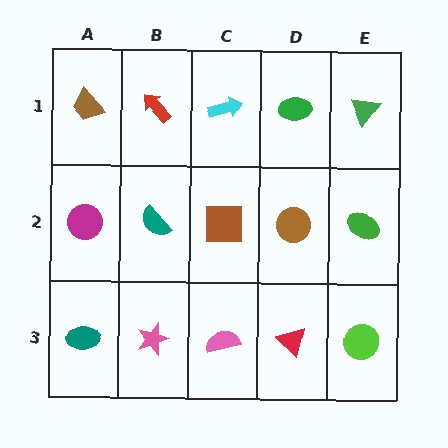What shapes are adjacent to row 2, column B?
A red arrow (row 1, column B), a pink star (row 3, column B), a magenta circle (row 2, column A), a brown square (row 2, column C).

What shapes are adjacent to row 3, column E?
A green ellipse (row 2, column E), a red triangle (row 3, column D).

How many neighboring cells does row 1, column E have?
2.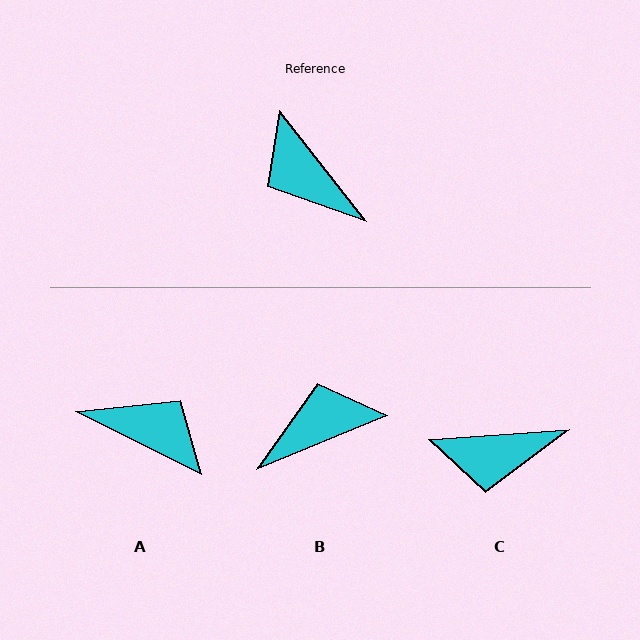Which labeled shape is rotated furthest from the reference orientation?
A, about 155 degrees away.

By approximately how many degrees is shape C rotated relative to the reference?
Approximately 56 degrees counter-clockwise.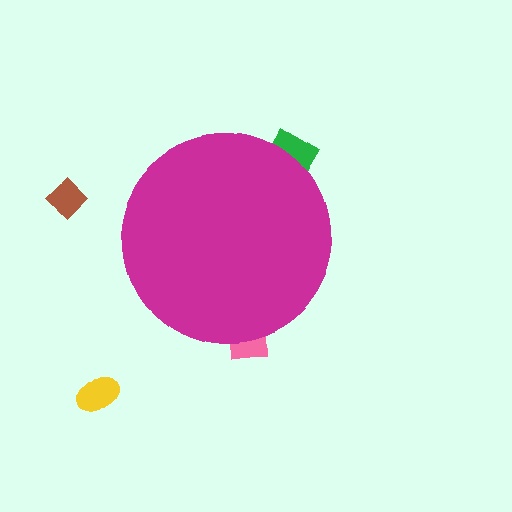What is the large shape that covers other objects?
A magenta circle.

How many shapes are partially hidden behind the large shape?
2 shapes are partially hidden.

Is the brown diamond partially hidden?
No, the brown diamond is fully visible.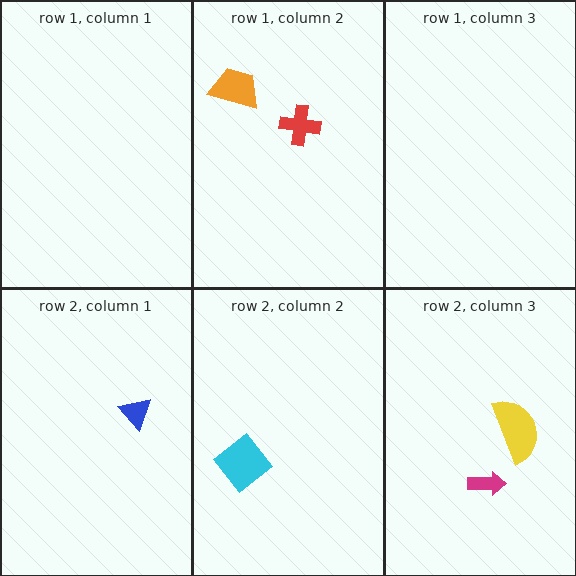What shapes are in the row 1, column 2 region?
The orange trapezoid, the red cross.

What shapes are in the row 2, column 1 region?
The blue triangle.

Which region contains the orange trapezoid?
The row 1, column 2 region.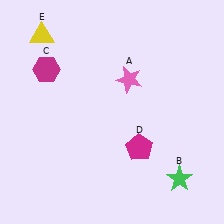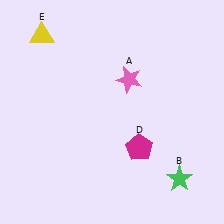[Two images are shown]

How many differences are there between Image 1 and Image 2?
There is 1 difference between the two images.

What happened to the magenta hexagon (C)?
The magenta hexagon (C) was removed in Image 2. It was in the top-left area of Image 1.